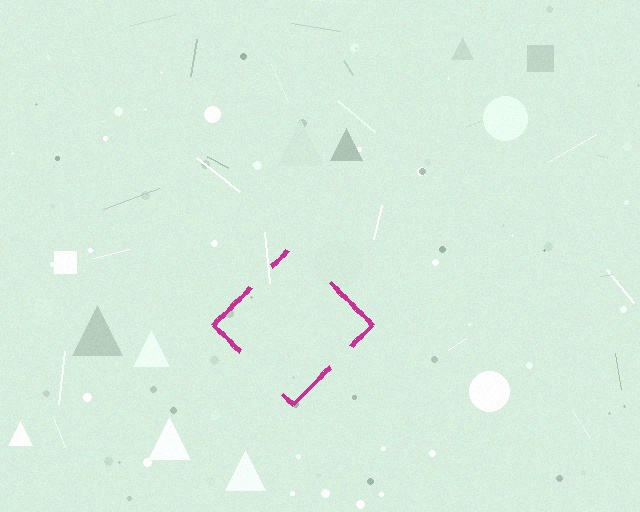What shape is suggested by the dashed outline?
The dashed outline suggests a diamond.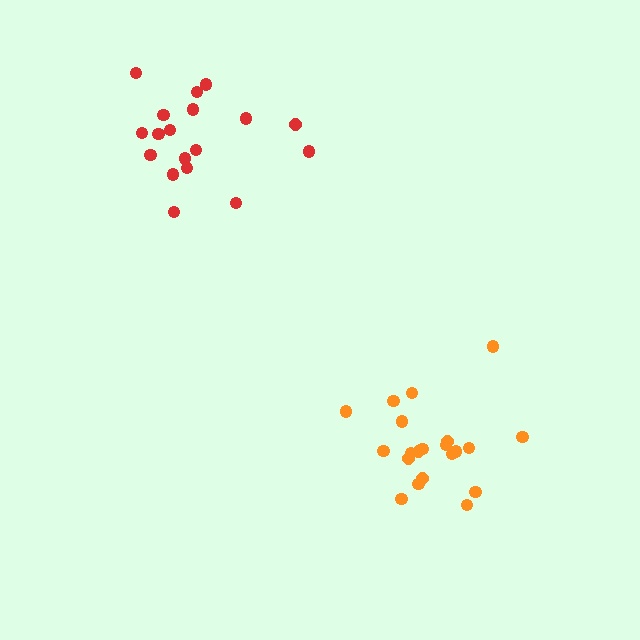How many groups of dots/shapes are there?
There are 2 groups.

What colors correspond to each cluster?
The clusters are colored: orange, red.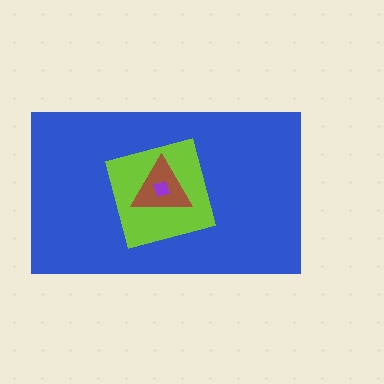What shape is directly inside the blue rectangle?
The lime square.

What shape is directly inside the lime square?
The brown triangle.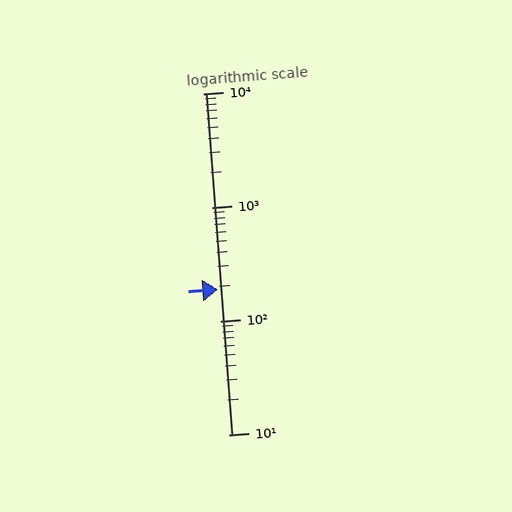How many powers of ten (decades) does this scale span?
The scale spans 3 decades, from 10 to 10000.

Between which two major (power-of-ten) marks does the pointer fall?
The pointer is between 100 and 1000.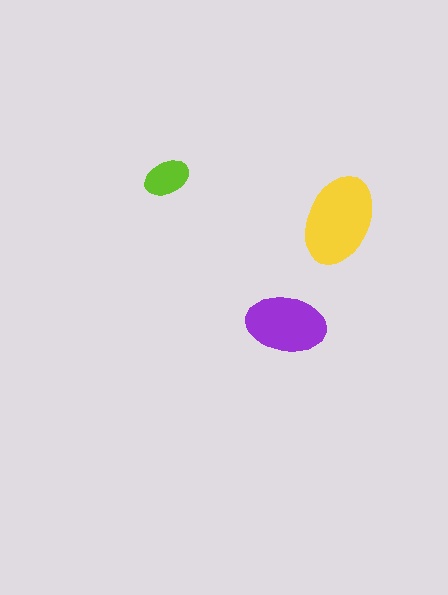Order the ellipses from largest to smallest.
the yellow one, the purple one, the lime one.